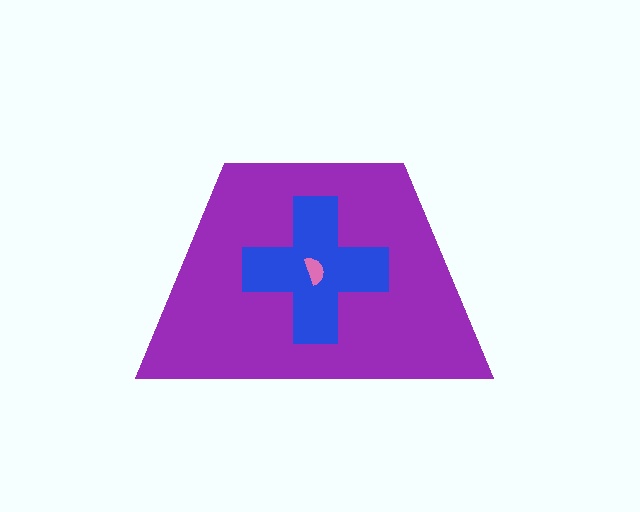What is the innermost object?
The pink semicircle.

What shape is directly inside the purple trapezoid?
The blue cross.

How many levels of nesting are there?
3.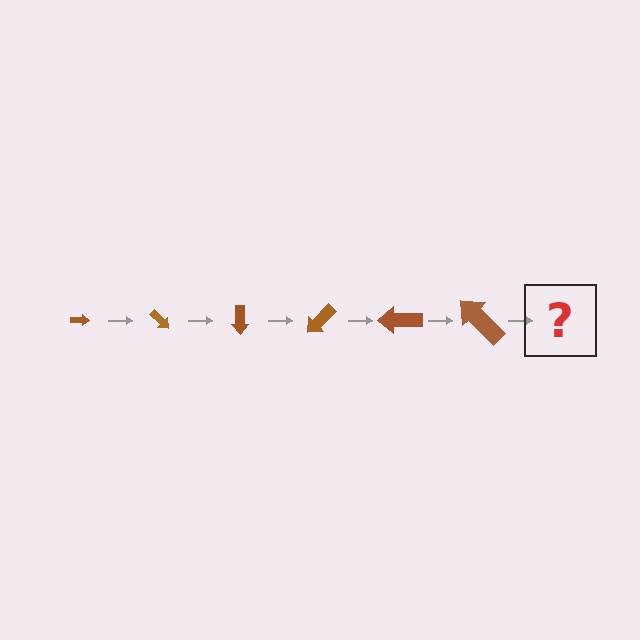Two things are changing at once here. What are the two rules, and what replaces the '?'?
The two rules are that the arrow grows larger each step and it rotates 45 degrees each step. The '?' should be an arrow, larger than the previous one and rotated 270 degrees from the start.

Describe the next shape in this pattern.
It should be an arrow, larger than the previous one and rotated 270 degrees from the start.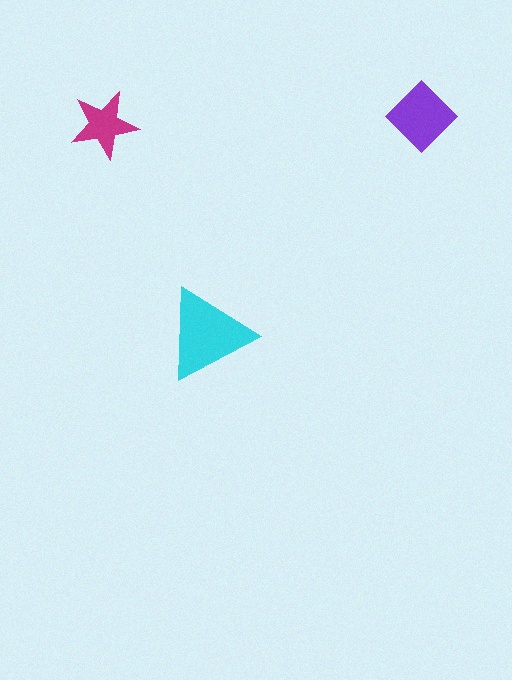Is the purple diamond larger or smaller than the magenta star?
Larger.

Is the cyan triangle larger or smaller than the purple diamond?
Larger.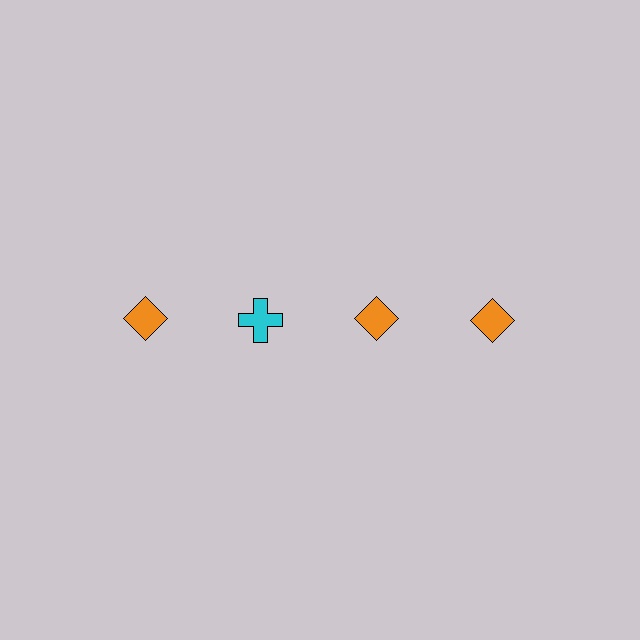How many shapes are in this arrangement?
There are 4 shapes arranged in a grid pattern.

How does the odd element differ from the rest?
It differs in both color (cyan instead of orange) and shape (cross instead of diamond).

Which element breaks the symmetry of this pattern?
The cyan cross in the top row, second from left column breaks the symmetry. All other shapes are orange diamonds.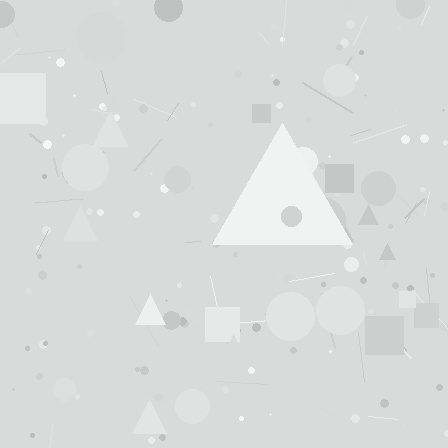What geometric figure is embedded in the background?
A triangle is embedded in the background.